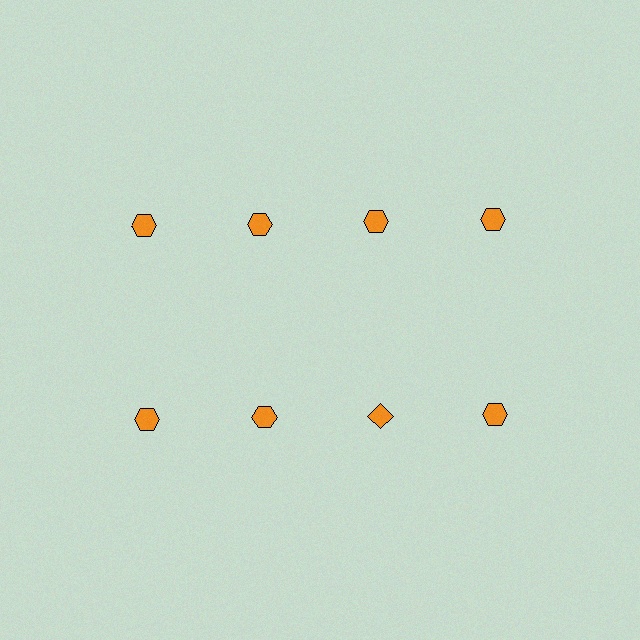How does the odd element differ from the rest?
It has a different shape: diamond instead of hexagon.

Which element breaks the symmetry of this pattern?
The orange diamond in the second row, center column breaks the symmetry. All other shapes are orange hexagons.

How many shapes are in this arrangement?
There are 8 shapes arranged in a grid pattern.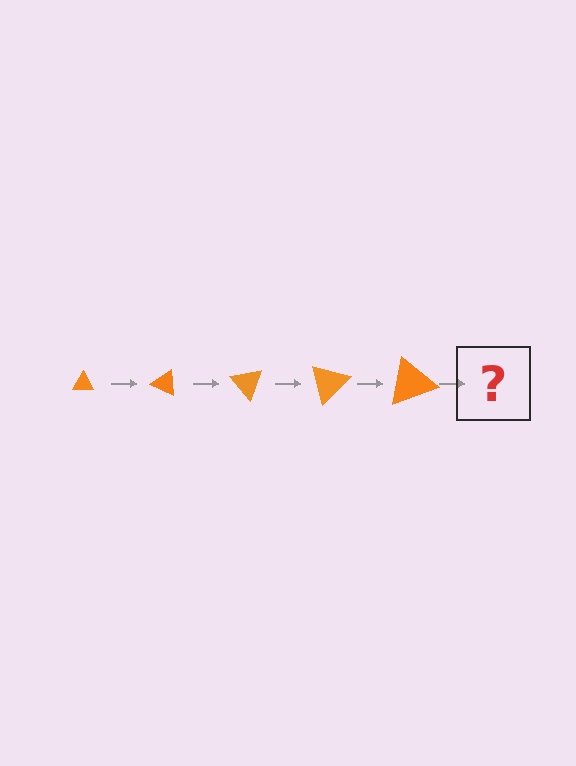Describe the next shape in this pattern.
It should be a triangle, larger than the previous one and rotated 125 degrees from the start.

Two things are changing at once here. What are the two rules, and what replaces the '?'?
The two rules are that the triangle grows larger each step and it rotates 25 degrees each step. The '?' should be a triangle, larger than the previous one and rotated 125 degrees from the start.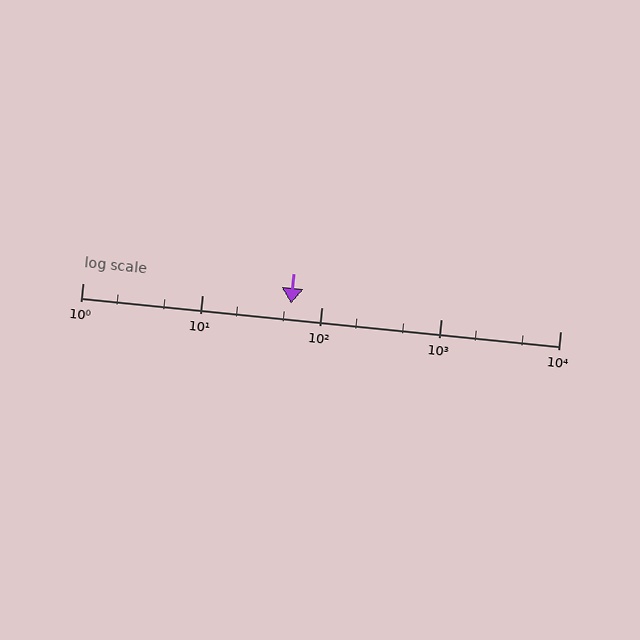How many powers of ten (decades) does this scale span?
The scale spans 4 decades, from 1 to 10000.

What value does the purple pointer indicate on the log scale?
The pointer indicates approximately 56.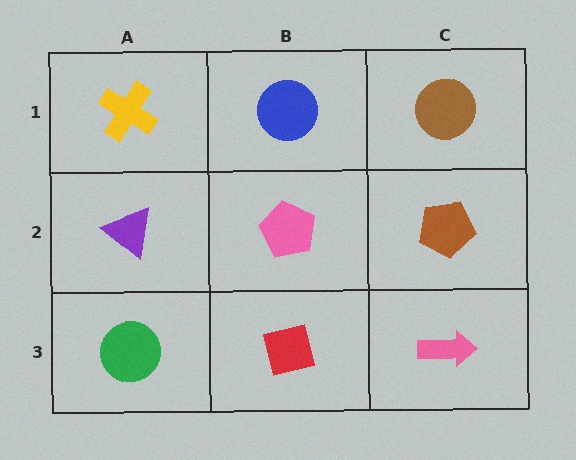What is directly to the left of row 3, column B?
A green circle.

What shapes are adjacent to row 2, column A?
A yellow cross (row 1, column A), a green circle (row 3, column A), a pink pentagon (row 2, column B).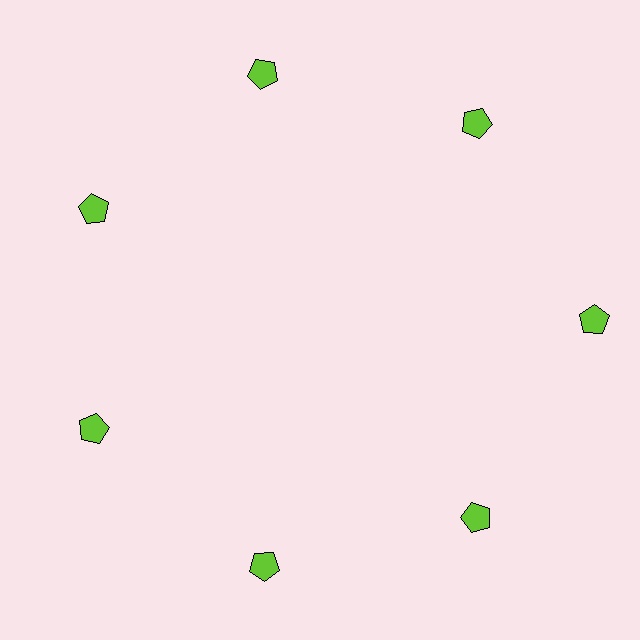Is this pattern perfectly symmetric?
No. The 7 lime pentagons are arranged in a ring, but one element near the 3 o'clock position is pushed outward from the center, breaking the 7-fold rotational symmetry.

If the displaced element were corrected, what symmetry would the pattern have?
It would have 7-fold rotational symmetry — the pattern would map onto itself every 51 degrees.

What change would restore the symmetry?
The symmetry would be restored by moving it inward, back onto the ring so that all 7 pentagons sit at equal angles and equal distance from the center.